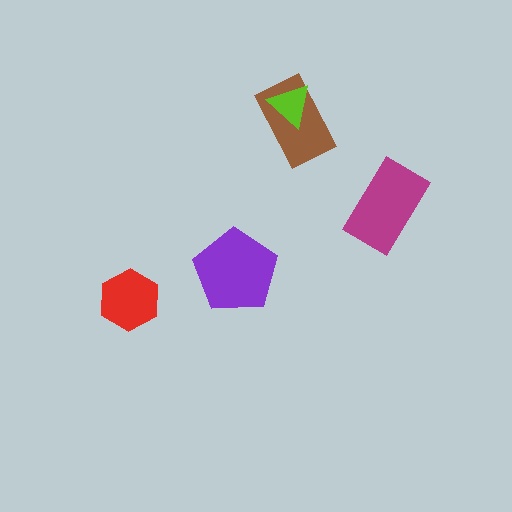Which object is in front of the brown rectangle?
The lime triangle is in front of the brown rectangle.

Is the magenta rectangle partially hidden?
No, no other shape covers it.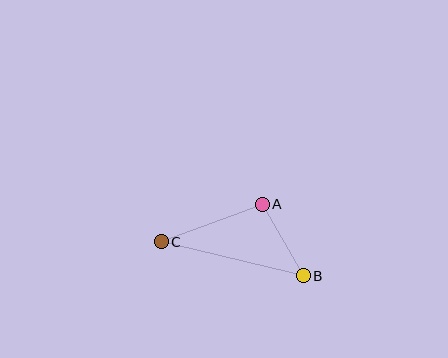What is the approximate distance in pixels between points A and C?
The distance between A and C is approximately 108 pixels.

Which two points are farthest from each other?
Points B and C are farthest from each other.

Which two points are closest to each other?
Points A and B are closest to each other.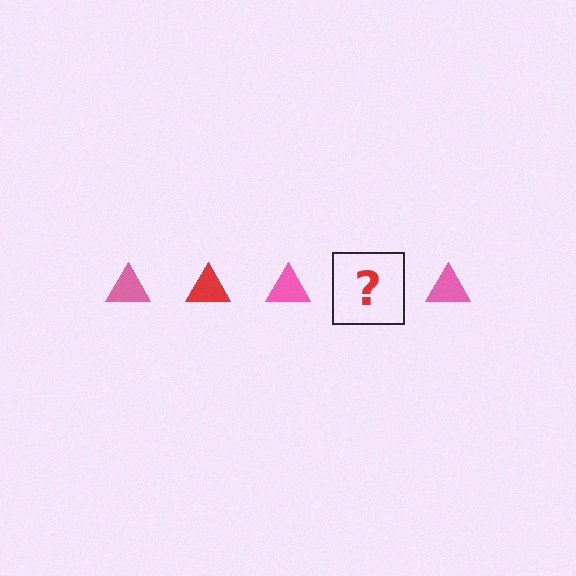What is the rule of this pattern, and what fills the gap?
The rule is that the pattern cycles through pink, red triangles. The gap should be filled with a red triangle.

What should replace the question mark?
The question mark should be replaced with a red triangle.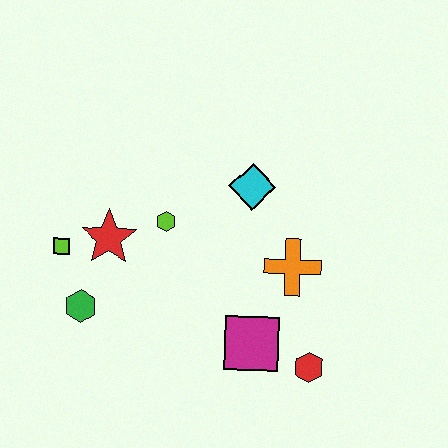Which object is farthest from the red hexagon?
The lime square is farthest from the red hexagon.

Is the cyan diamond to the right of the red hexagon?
No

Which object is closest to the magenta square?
The red hexagon is closest to the magenta square.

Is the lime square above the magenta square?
Yes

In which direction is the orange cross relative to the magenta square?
The orange cross is above the magenta square.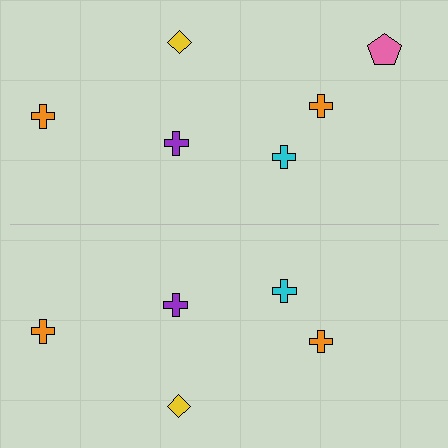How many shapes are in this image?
There are 11 shapes in this image.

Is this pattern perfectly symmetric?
No, the pattern is not perfectly symmetric. A pink pentagon is missing from the bottom side.